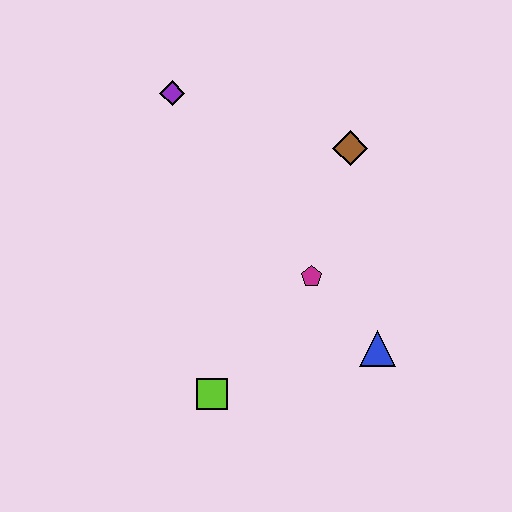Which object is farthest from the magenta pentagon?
The purple diamond is farthest from the magenta pentagon.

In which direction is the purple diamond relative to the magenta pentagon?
The purple diamond is above the magenta pentagon.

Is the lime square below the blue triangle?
Yes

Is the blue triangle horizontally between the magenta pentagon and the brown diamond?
No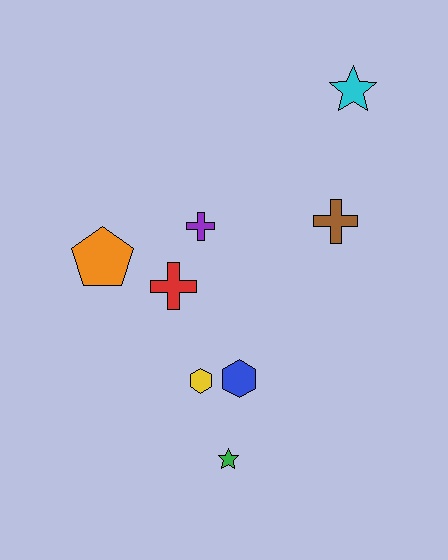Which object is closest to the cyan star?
The brown cross is closest to the cyan star.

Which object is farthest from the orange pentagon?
The cyan star is farthest from the orange pentagon.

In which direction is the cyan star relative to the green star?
The cyan star is above the green star.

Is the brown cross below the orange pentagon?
No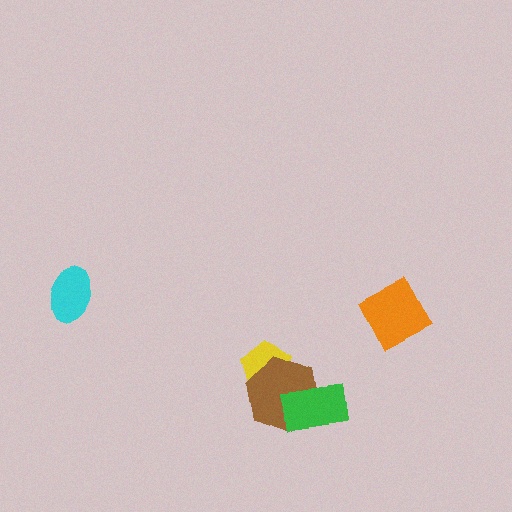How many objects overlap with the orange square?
0 objects overlap with the orange square.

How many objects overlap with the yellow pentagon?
1 object overlaps with the yellow pentagon.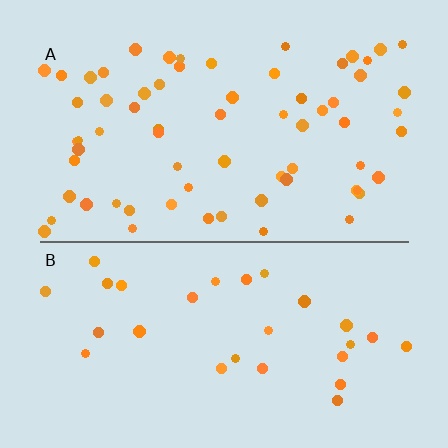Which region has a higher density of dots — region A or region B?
A (the top).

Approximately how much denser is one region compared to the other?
Approximately 2.3× — region A over region B.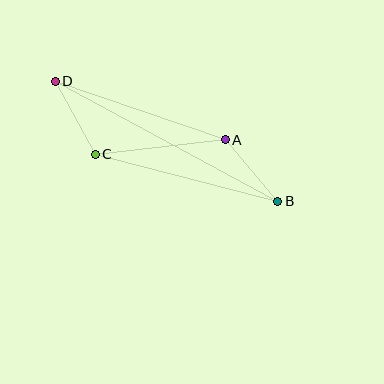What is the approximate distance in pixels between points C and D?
The distance between C and D is approximately 84 pixels.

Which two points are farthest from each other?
Points B and D are farthest from each other.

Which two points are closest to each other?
Points A and B are closest to each other.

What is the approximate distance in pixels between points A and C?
The distance between A and C is approximately 131 pixels.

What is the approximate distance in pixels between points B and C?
The distance between B and C is approximately 188 pixels.